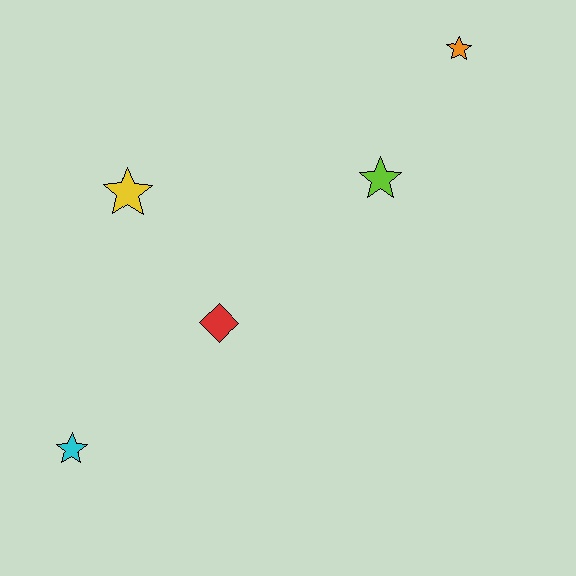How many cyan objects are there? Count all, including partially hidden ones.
There is 1 cyan object.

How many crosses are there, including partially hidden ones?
There are no crosses.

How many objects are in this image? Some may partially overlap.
There are 5 objects.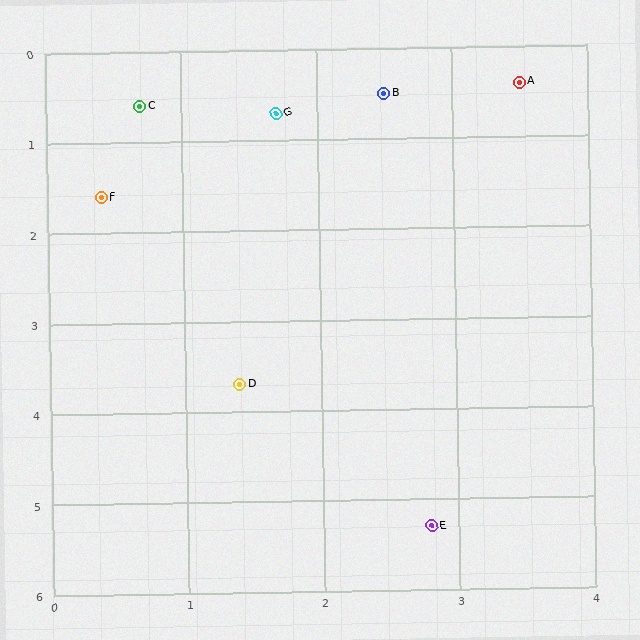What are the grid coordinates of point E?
Point E is at approximately (2.8, 5.3).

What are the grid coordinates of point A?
Point A is at approximately (3.5, 0.4).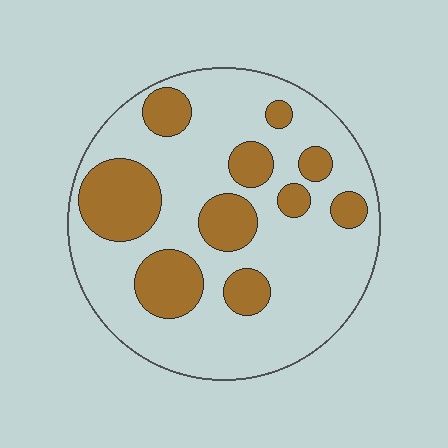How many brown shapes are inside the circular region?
10.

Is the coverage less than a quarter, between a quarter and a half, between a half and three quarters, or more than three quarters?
Between a quarter and a half.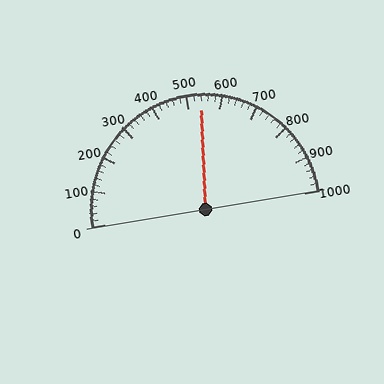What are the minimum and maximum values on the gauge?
The gauge ranges from 0 to 1000.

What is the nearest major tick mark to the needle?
The nearest major tick mark is 500.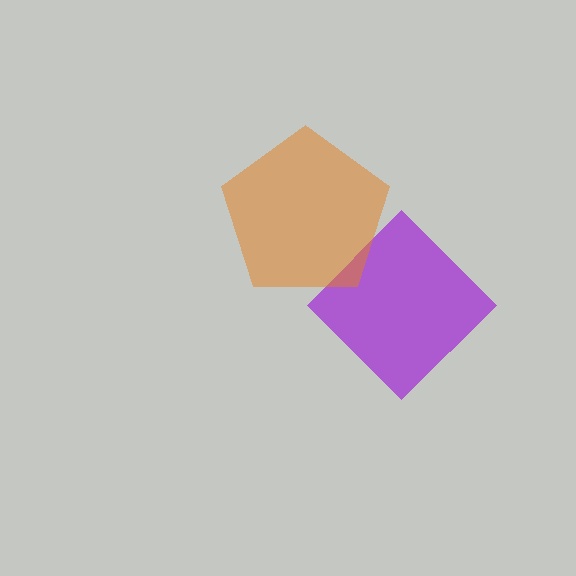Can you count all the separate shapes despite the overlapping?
Yes, there are 2 separate shapes.